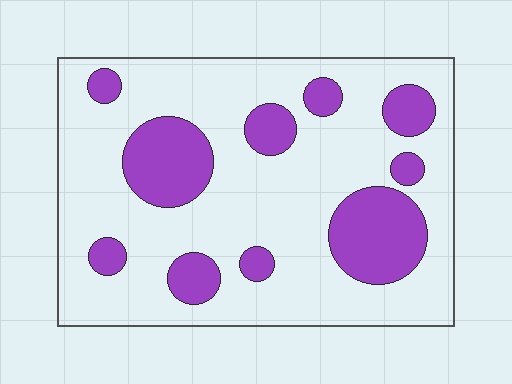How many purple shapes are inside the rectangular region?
10.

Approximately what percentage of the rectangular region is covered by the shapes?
Approximately 25%.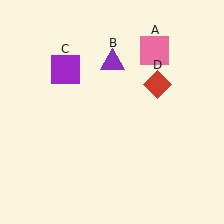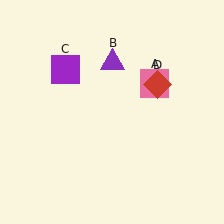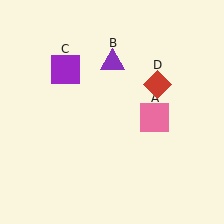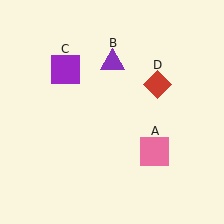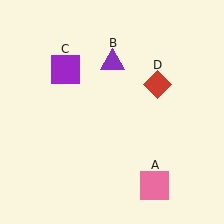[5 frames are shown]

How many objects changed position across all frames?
1 object changed position: pink square (object A).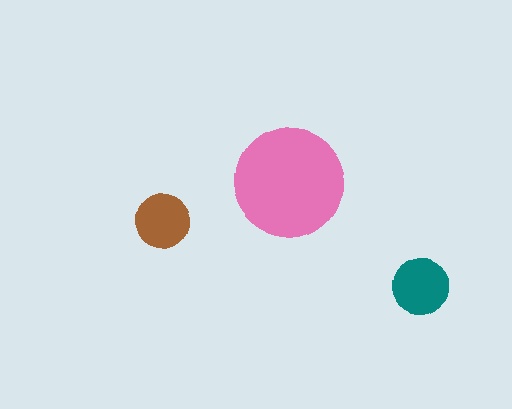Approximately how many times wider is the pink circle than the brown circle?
About 2 times wider.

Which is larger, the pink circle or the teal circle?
The pink one.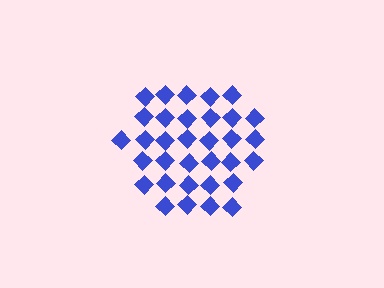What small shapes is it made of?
It is made of small diamonds.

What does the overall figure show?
The overall figure shows a hexagon.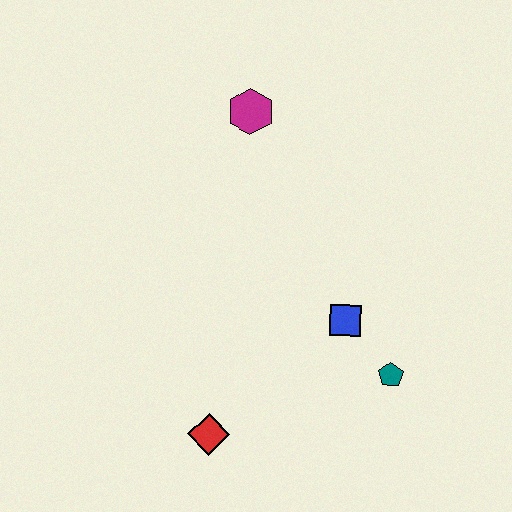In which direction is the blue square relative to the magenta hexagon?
The blue square is below the magenta hexagon.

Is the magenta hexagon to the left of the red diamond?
No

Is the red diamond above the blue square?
No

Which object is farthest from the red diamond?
The magenta hexagon is farthest from the red diamond.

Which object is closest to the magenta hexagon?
The blue square is closest to the magenta hexagon.